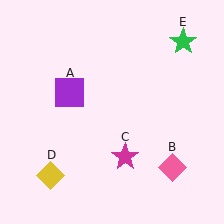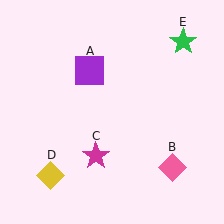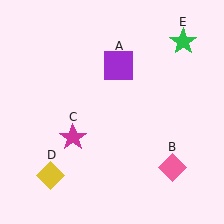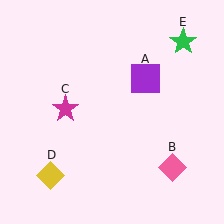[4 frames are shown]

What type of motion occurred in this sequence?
The purple square (object A), magenta star (object C) rotated clockwise around the center of the scene.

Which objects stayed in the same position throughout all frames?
Pink diamond (object B) and yellow diamond (object D) and green star (object E) remained stationary.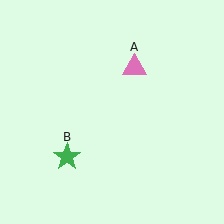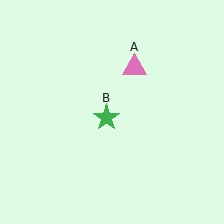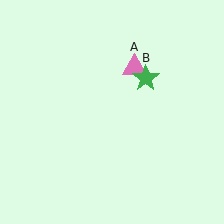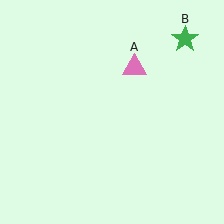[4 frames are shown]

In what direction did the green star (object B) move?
The green star (object B) moved up and to the right.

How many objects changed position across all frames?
1 object changed position: green star (object B).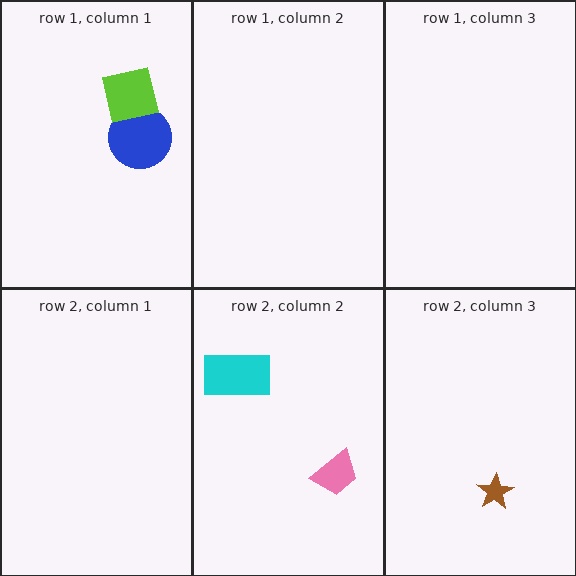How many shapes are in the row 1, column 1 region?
2.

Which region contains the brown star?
The row 2, column 3 region.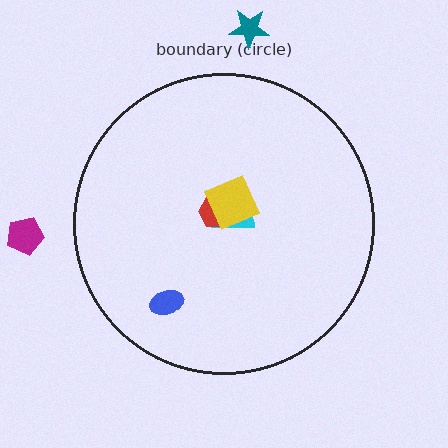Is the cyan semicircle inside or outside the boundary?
Inside.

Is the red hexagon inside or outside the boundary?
Inside.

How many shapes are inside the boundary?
4 inside, 2 outside.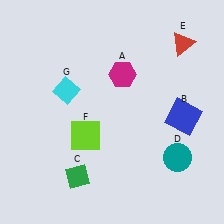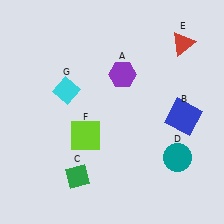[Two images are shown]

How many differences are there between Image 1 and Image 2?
There is 1 difference between the two images.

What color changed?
The hexagon (A) changed from magenta in Image 1 to purple in Image 2.